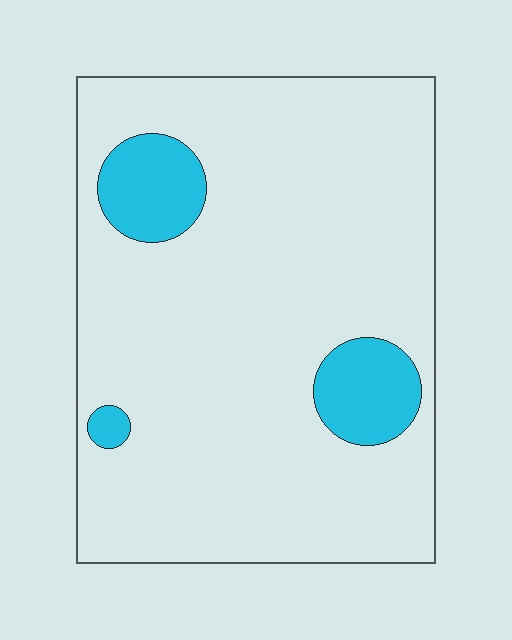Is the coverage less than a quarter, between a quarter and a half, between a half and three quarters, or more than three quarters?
Less than a quarter.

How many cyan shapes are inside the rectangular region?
3.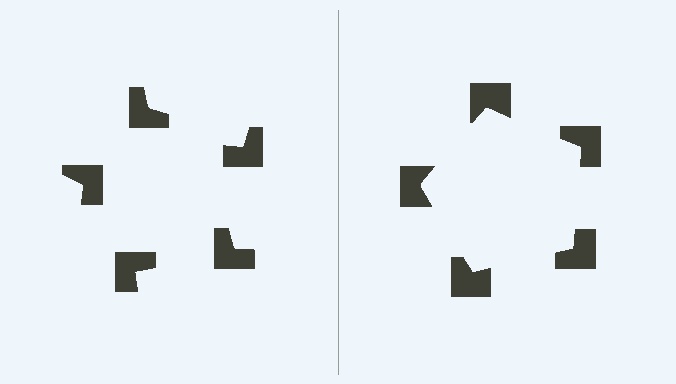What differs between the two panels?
The notched squares are positioned identically on both sides; only the wedge orientations differ. On the right they align to a pentagon; on the left they are misaligned.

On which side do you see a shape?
An illusory pentagon appears on the right side. On the left side the wedge cuts are rotated, so no coherent shape forms.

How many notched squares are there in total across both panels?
10 — 5 on each side.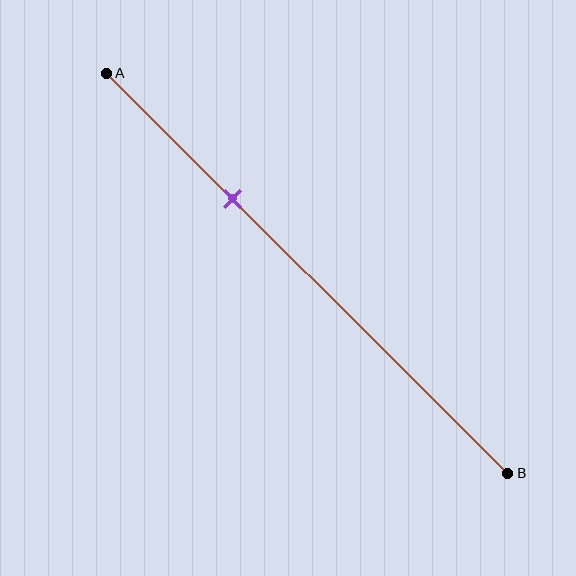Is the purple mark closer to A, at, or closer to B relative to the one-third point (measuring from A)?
The purple mark is approximately at the one-third point of segment AB.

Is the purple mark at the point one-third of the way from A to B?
Yes, the mark is approximately at the one-third point.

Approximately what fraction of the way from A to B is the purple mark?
The purple mark is approximately 30% of the way from A to B.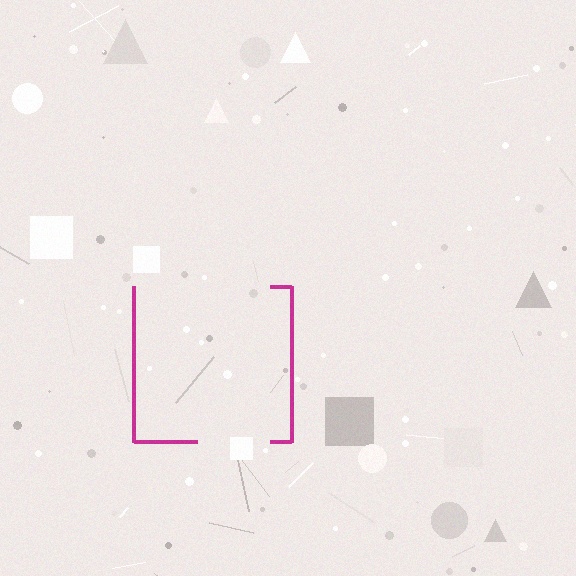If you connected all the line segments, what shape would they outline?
They would outline a square.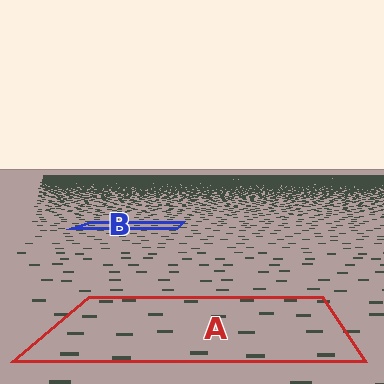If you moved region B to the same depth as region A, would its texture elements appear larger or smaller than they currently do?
They would appear larger. At a closer depth, the same texture elements are projected at a bigger on-screen size.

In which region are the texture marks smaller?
The texture marks are smaller in region B, because it is farther away.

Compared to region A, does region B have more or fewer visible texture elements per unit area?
Region B has more texture elements per unit area — they are packed more densely because it is farther away.